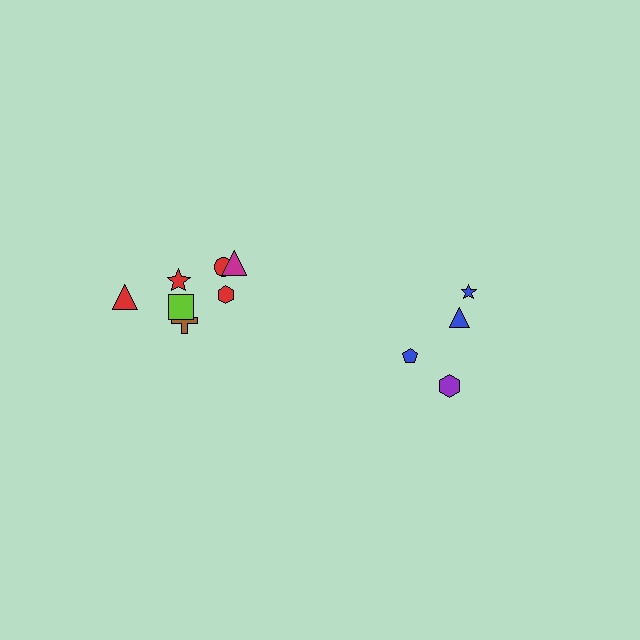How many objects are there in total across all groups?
There are 11 objects.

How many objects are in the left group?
There are 7 objects.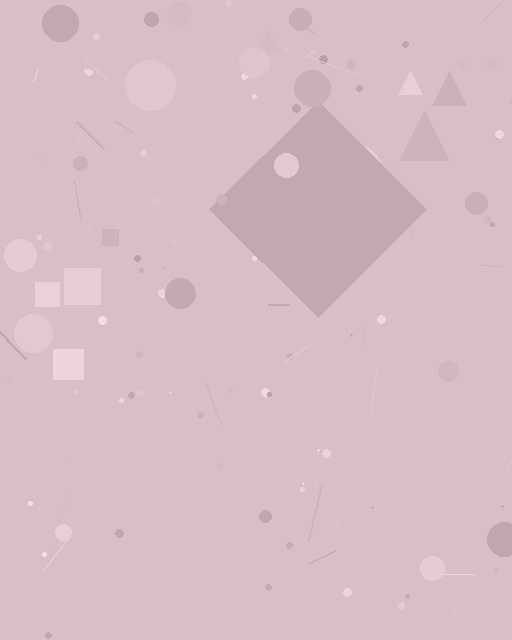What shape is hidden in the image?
A diamond is hidden in the image.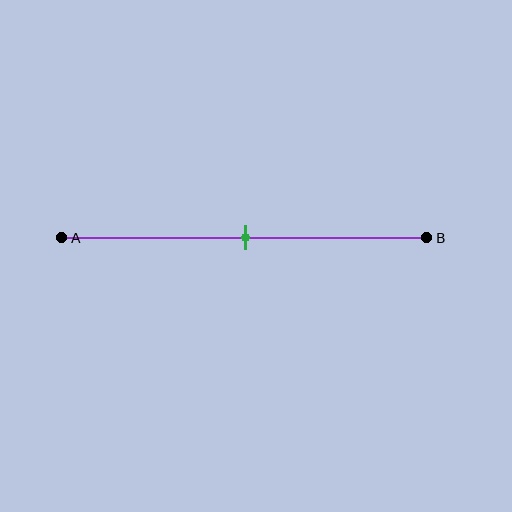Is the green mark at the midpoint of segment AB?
Yes, the mark is approximately at the midpoint.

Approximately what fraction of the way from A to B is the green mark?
The green mark is approximately 50% of the way from A to B.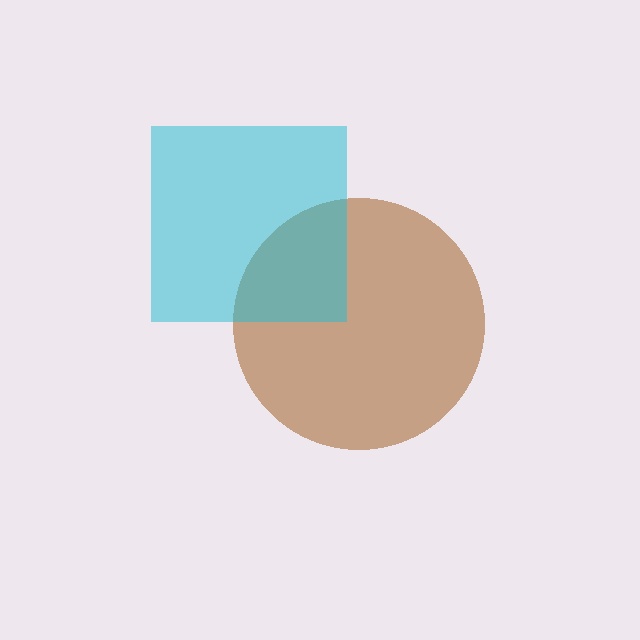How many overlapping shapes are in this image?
There are 2 overlapping shapes in the image.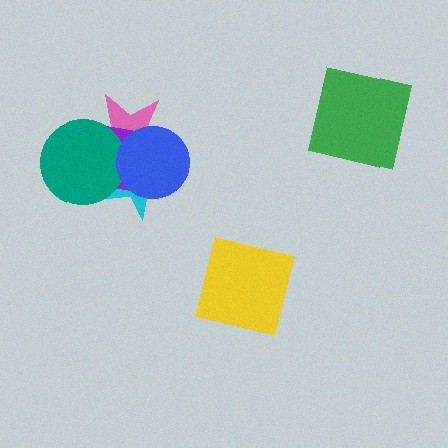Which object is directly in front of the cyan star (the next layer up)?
The pink star is directly in front of the cyan star.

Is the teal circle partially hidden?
Yes, it is partially covered by another shape.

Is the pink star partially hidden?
Yes, it is partially covered by another shape.